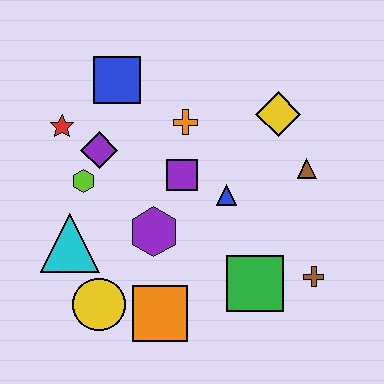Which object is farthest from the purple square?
The brown cross is farthest from the purple square.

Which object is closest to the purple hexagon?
The purple square is closest to the purple hexagon.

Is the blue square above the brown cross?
Yes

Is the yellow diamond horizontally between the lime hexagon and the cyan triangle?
No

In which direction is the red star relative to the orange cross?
The red star is to the left of the orange cross.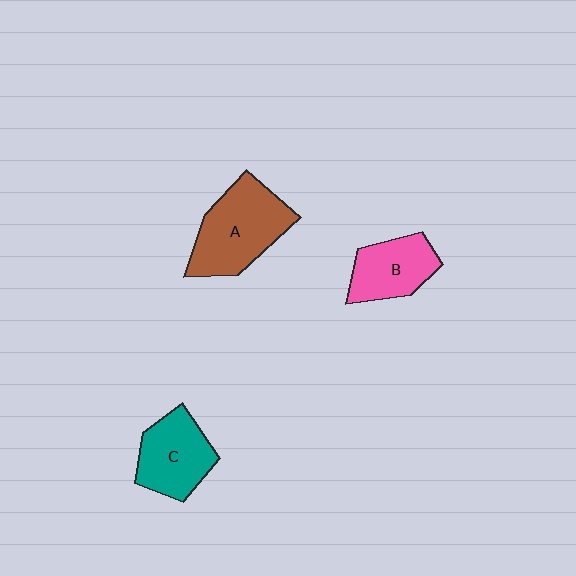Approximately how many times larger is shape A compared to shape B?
Approximately 1.5 times.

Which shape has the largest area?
Shape A (brown).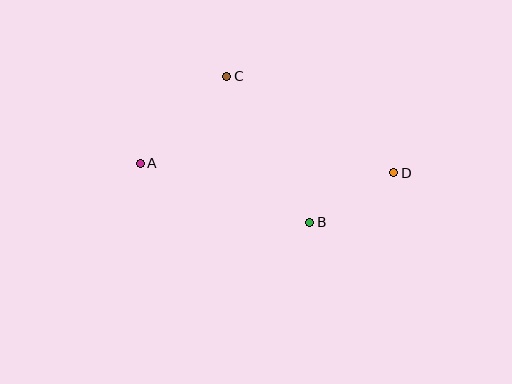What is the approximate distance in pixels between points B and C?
The distance between B and C is approximately 168 pixels.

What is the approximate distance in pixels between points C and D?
The distance between C and D is approximately 193 pixels.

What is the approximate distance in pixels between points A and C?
The distance between A and C is approximately 123 pixels.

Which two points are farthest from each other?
Points A and D are farthest from each other.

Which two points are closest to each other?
Points B and D are closest to each other.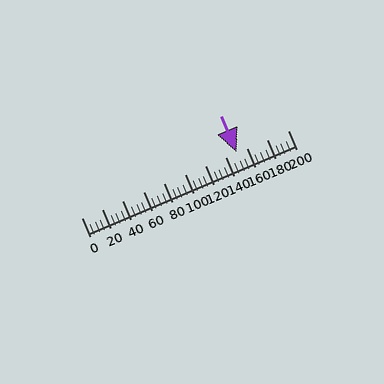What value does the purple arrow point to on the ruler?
The purple arrow points to approximately 150.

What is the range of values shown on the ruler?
The ruler shows values from 0 to 200.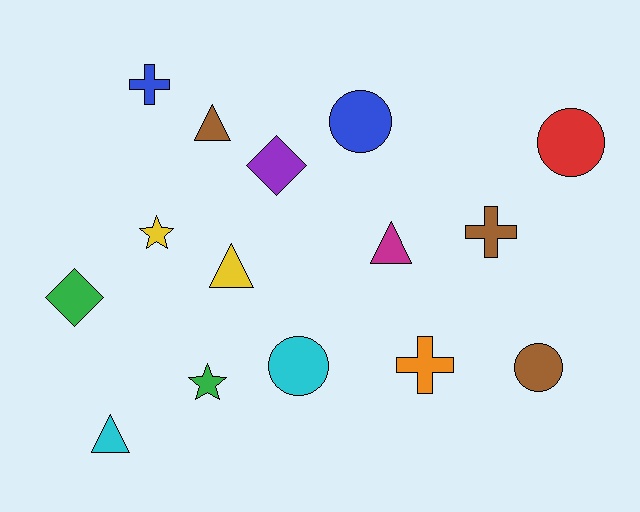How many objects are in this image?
There are 15 objects.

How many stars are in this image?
There are 2 stars.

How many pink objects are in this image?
There are no pink objects.